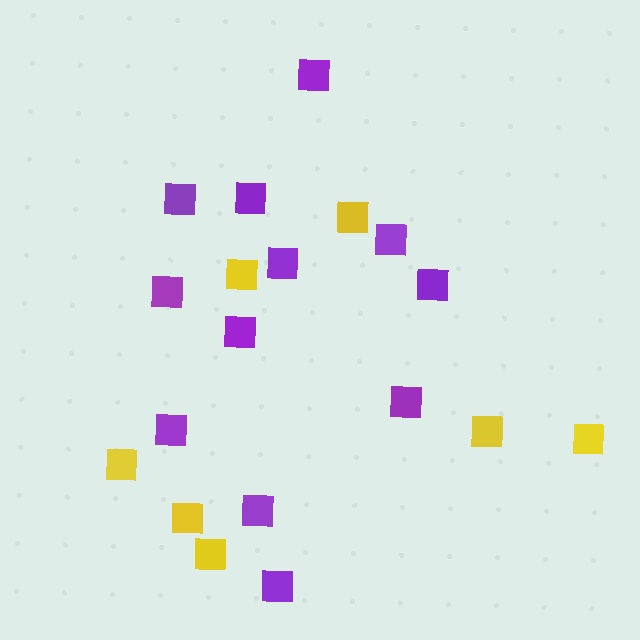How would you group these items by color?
There are 2 groups: one group of purple squares (12) and one group of yellow squares (7).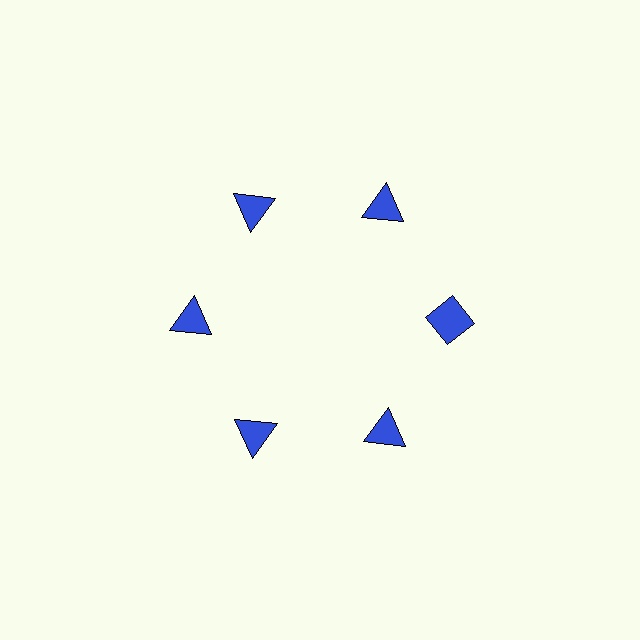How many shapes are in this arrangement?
There are 6 shapes arranged in a ring pattern.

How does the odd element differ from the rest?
It has a different shape: diamond instead of triangle.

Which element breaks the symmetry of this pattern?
The blue diamond at roughly the 3 o'clock position breaks the symmetry. All other shapes are blue triangles.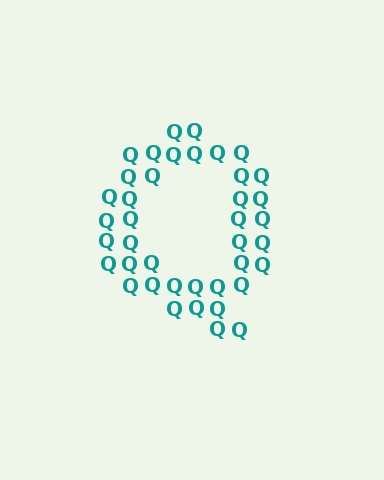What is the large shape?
The large shape is the letter Q.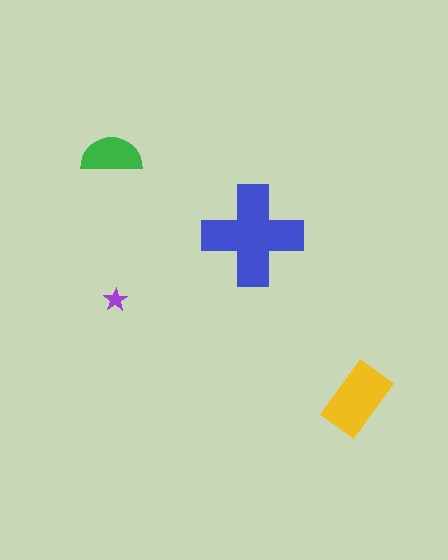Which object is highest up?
The green semicircle is topmost.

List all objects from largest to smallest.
The blue cross, the yellow rectangle, the green semicircle, the purple star.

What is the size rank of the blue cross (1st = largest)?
1st.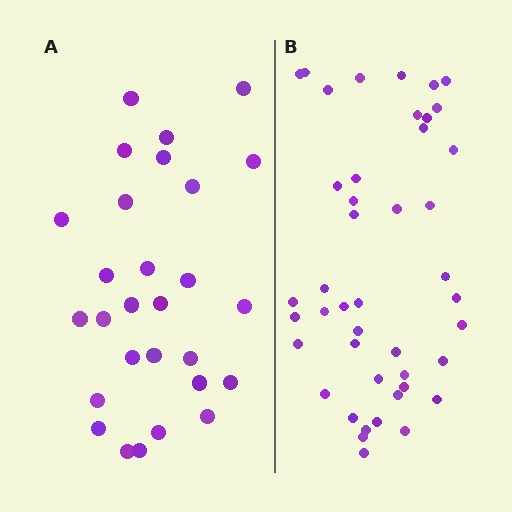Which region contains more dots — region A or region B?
Region B (the right region) has more dots.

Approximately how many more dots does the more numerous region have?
Region B has approximately 15 more dots than region A.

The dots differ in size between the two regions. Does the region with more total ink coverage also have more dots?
No. Region A has more total ink coverage because its dots are larger, but region B actually contains more individual dots. Total area can be misleading — the number of items is what matters here.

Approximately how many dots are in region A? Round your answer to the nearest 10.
About 30 dots. (The exact count is 28, which rounds to 30.)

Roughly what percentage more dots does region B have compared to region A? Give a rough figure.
About 55% more.